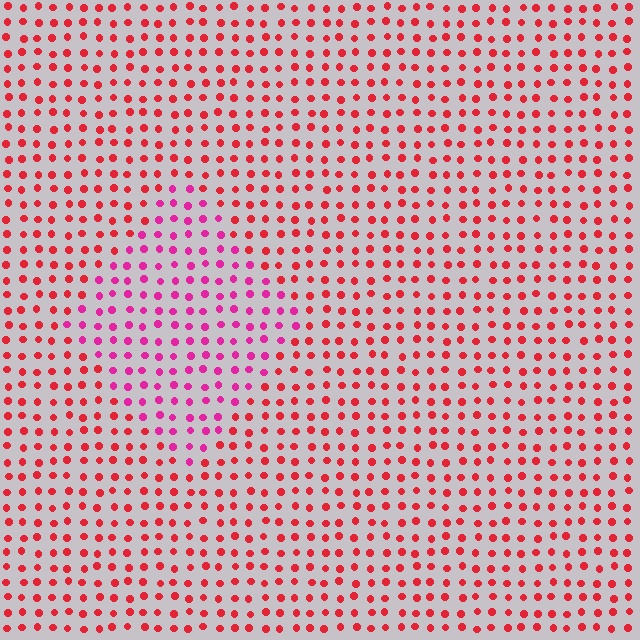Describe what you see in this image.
The image is filled with small red elements in a uniform arrangement. A diamond-shaped region is visible where the elements are tinted to a slightly different hue, forming a subtle color boundary.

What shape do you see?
I see a diamond.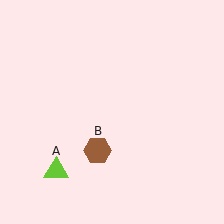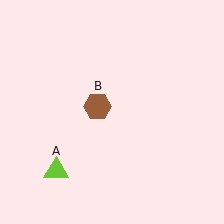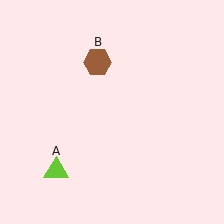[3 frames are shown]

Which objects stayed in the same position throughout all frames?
Lime triangle (object A) remained stationary.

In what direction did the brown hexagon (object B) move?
The brown hexagon (object B) moved up.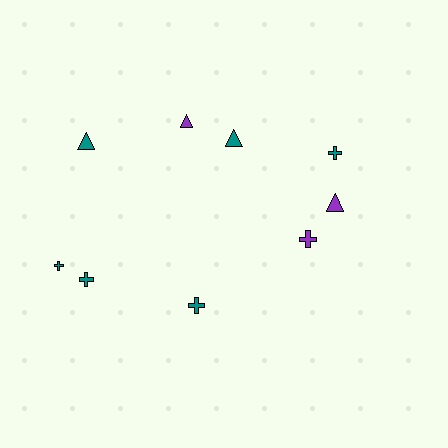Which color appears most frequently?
Teal, with 6 objects.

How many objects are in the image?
There are 9 objects.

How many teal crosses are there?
There are 4 teal crosses.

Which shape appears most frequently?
Cross, with 5 objects.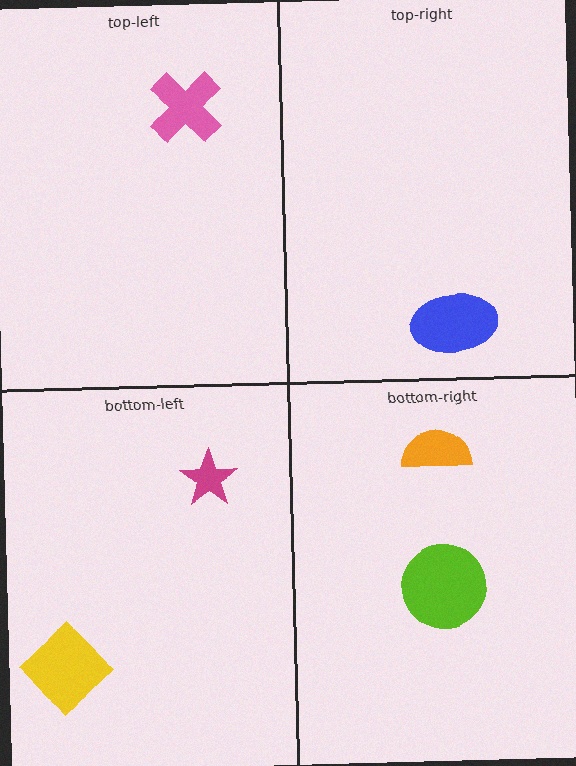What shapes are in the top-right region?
The blue ellipse.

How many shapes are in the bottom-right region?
2.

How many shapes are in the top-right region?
1.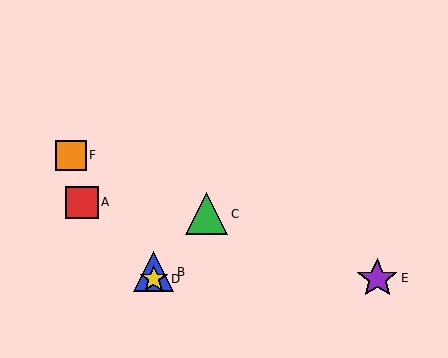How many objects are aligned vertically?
2 objects (B, D) are aligned vertically.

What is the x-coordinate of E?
Object E is at x≈377.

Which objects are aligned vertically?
Objects B, D are aligned vertically.